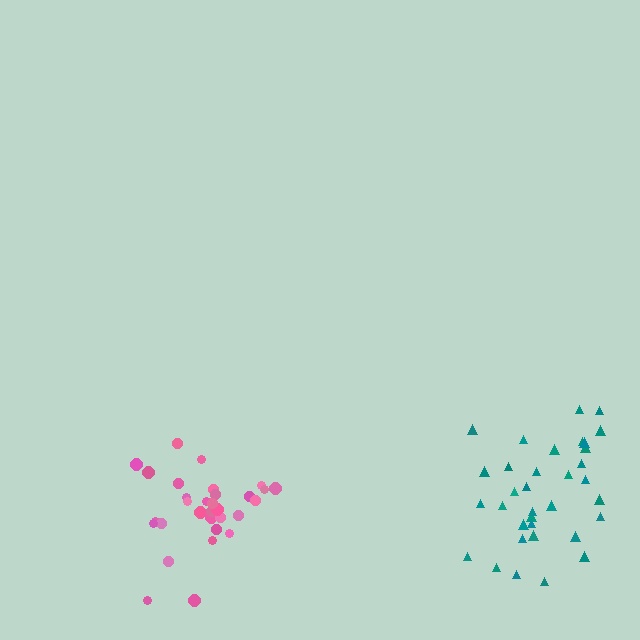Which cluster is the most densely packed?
Pink.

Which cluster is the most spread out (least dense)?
Teal.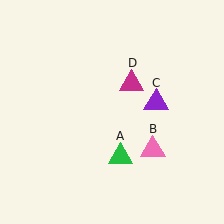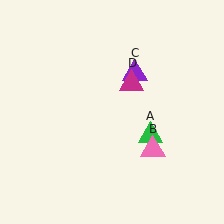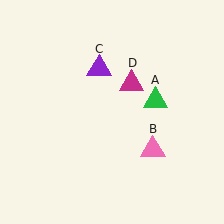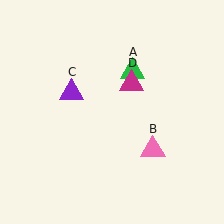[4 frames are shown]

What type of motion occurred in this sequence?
The green triangle (object A), purple triangle (object C) rotated counterclockwise around the center of the scene.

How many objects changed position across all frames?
2 objects changed position: green triangle (object A), purple triangle (object C).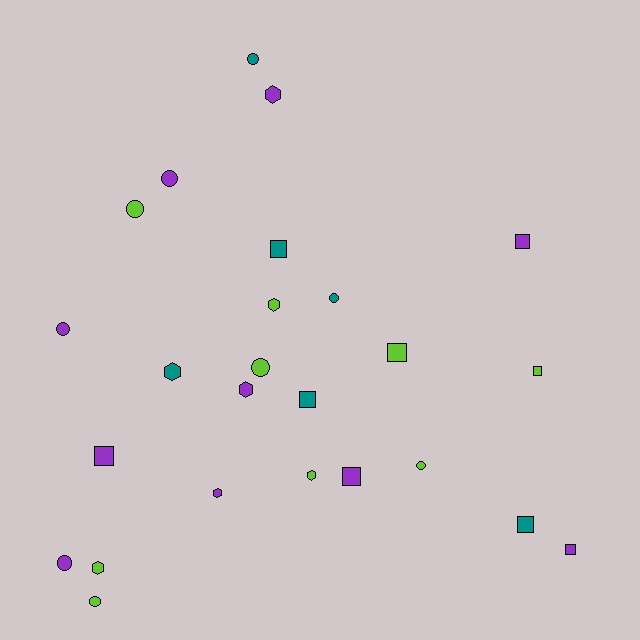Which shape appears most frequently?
Circle, with 9 objects.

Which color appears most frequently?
Purple, with 10 objects.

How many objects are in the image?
There are 25 objects.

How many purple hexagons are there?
There are 3 purple hexagons.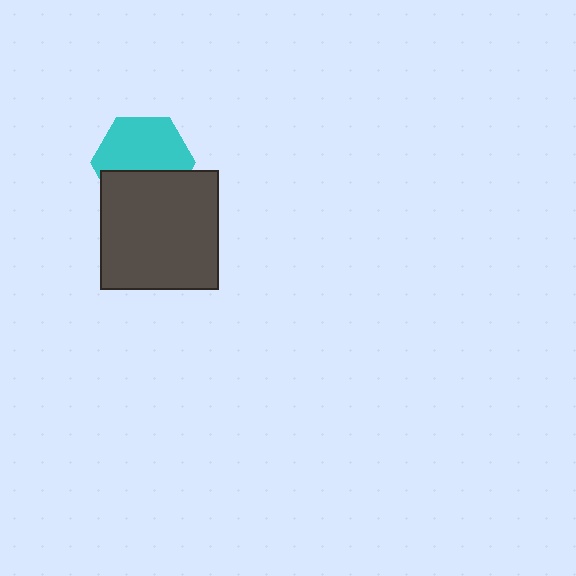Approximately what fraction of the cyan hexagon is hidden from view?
Roughly 41% of the cyan hexagon is hidden behind the dark gray square.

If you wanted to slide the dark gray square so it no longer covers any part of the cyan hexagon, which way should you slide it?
Slide it down — that is the most direct way to separate the two shapes.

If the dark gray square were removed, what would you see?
You would see the complete cyan hexagon.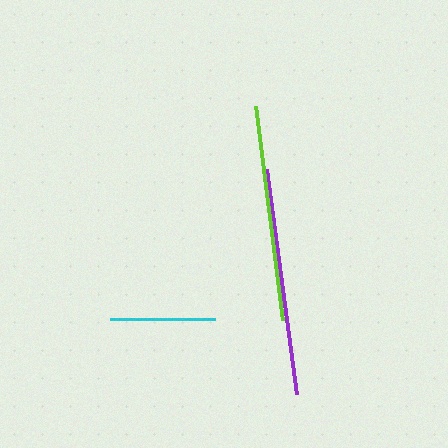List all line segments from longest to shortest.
From longest to shortest: purple, lime, cyan.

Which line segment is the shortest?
The cyan line is the shortest at approximately 106 pixels.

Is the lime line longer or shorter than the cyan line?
The lime line is longer than the cyan line.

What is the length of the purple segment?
The purple segment is approximately 227 pixels long.